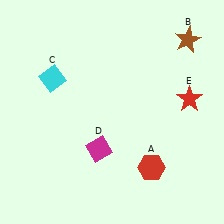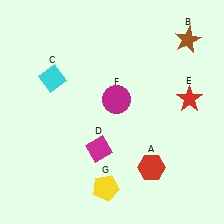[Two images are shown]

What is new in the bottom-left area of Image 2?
A yellow pentagon (G) was added in the bottom-left area of Image 2.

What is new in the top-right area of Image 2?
A magenta circle (F) was added in the top-right area of Image 2.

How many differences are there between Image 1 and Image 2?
There are 2 differences between the two images.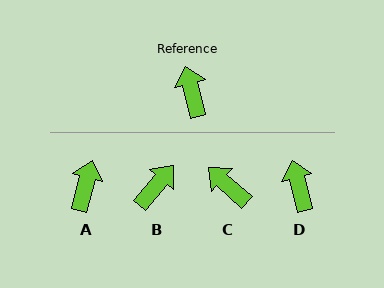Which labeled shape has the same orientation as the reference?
D.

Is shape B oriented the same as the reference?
No, it is off by about 53 degrees.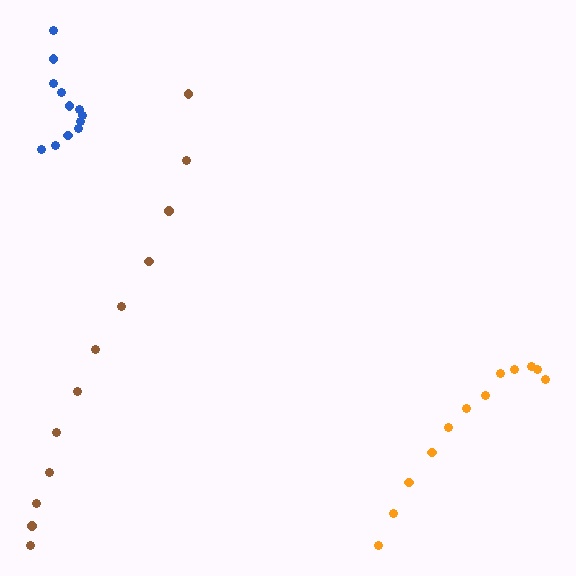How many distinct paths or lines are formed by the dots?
There are 3 distinct paths.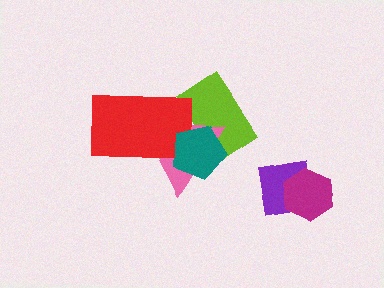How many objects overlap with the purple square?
1 object overlaps with the purple square.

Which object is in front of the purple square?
The magenta hexagon is in front of the purple square.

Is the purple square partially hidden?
Yes, it is partially covered by another shape.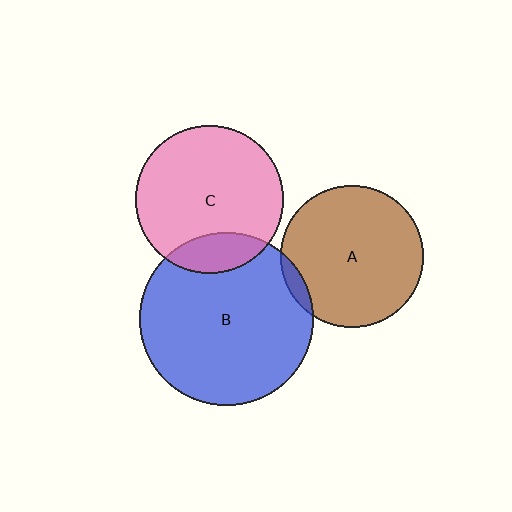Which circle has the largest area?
Circle B (blue).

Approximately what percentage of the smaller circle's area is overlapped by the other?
Approximately 15%.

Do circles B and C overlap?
Yes.